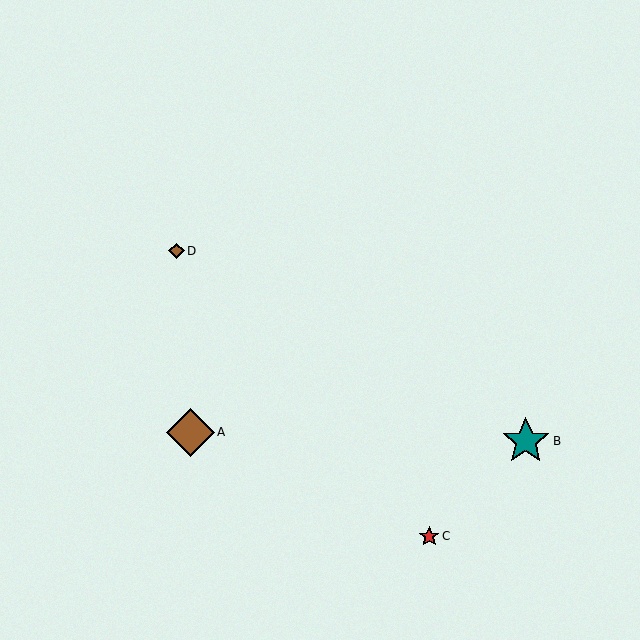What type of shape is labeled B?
Shape B is a teal star.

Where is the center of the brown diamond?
The center of the brown diamond is at (176, 251).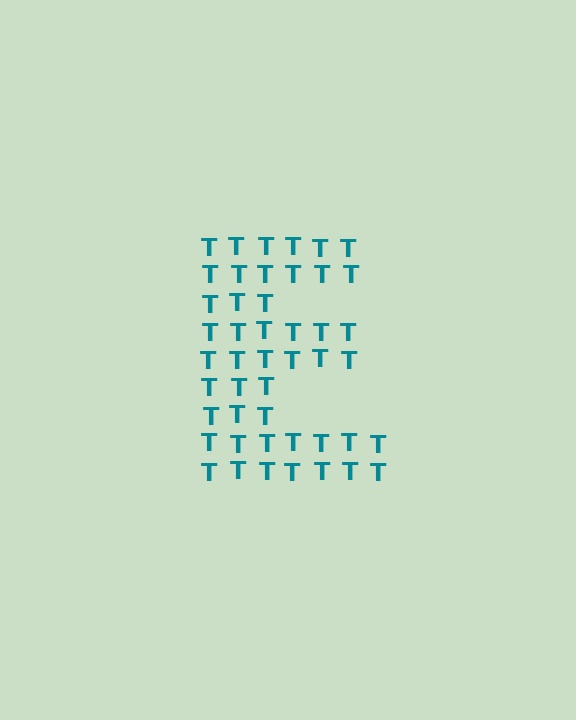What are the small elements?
The small elements are letter T's.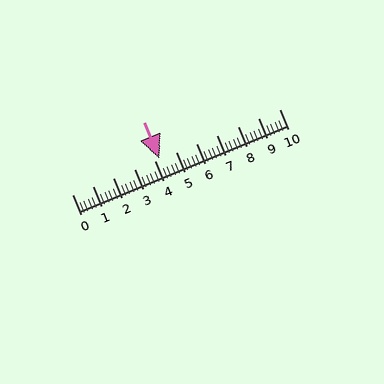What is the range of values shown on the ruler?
The ruler shows values from 0 to 10.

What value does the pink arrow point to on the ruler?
The pink arrow points to approximately 4.2.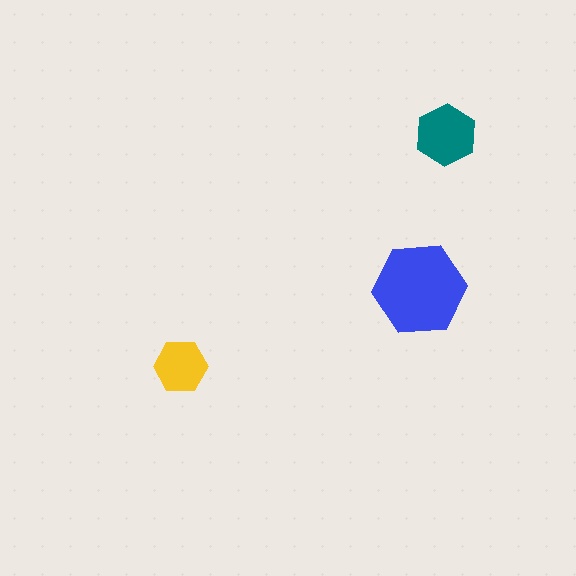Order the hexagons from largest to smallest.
the blue one, the teal one, the yellow one.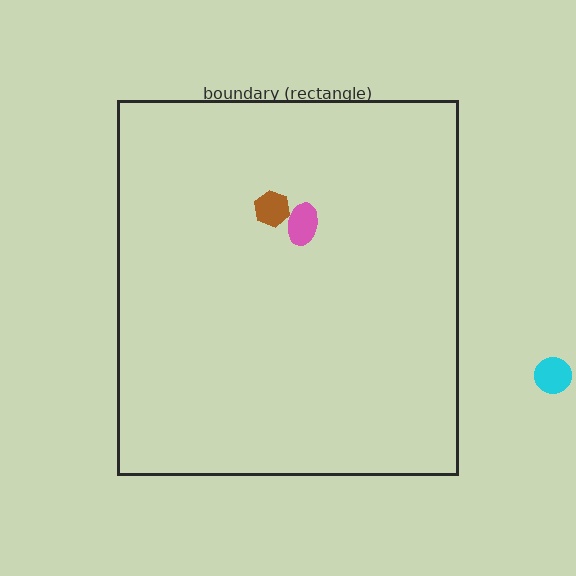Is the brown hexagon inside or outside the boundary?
Inside.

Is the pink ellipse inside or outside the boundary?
Inside.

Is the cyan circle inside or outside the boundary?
Outside.